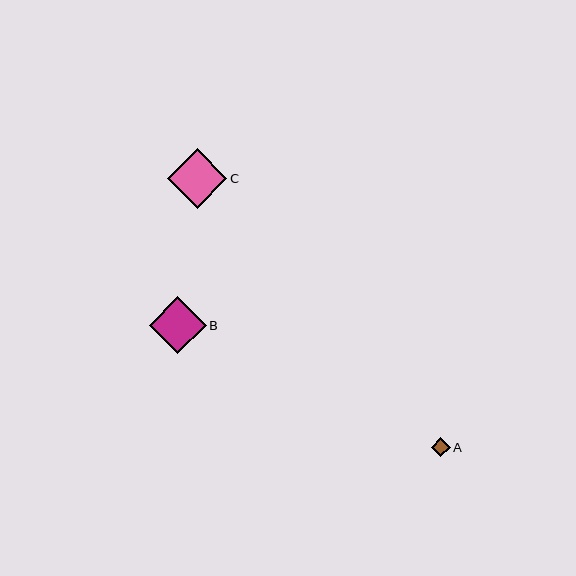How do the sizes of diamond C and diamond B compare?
Diamond C and diamond B are approximately the same size.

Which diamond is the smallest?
Diamond A is the smallest with a size of approximately 19 pixels.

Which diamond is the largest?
Diamond C is the largest with a size of approximately 60 pixels.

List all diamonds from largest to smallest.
From largest to smallest: C, B, A.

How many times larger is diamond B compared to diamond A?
Diamond B is approximately 3.0 times the size of diamond A.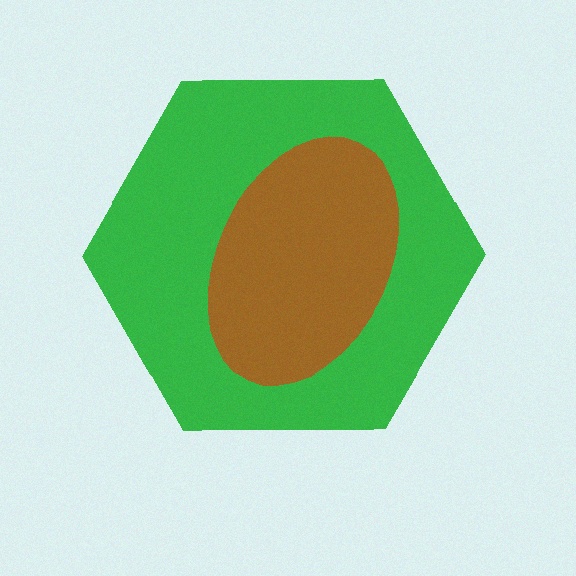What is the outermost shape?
The green hexagon.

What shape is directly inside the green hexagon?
The brown ellipse.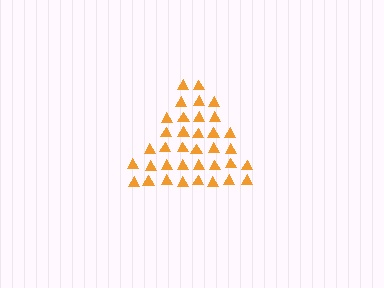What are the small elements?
The small elements are triangles.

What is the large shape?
The large shape is a triangle.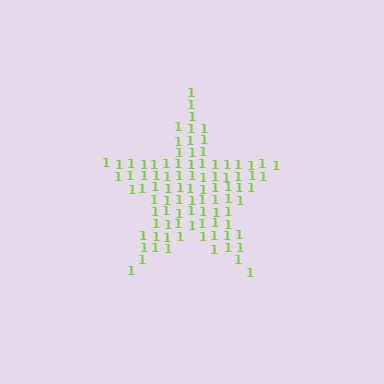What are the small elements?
The small elements are digit 1's.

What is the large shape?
The large shape is a star.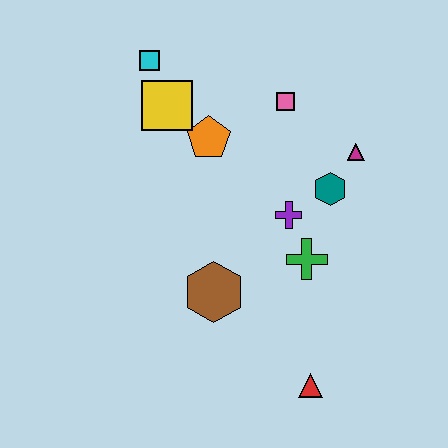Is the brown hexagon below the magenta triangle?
Yes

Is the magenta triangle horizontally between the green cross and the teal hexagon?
No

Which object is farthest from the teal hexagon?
The cyan square is farthest from the teal hexagon.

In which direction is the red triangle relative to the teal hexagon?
The red triangle is below the teal hexagon.